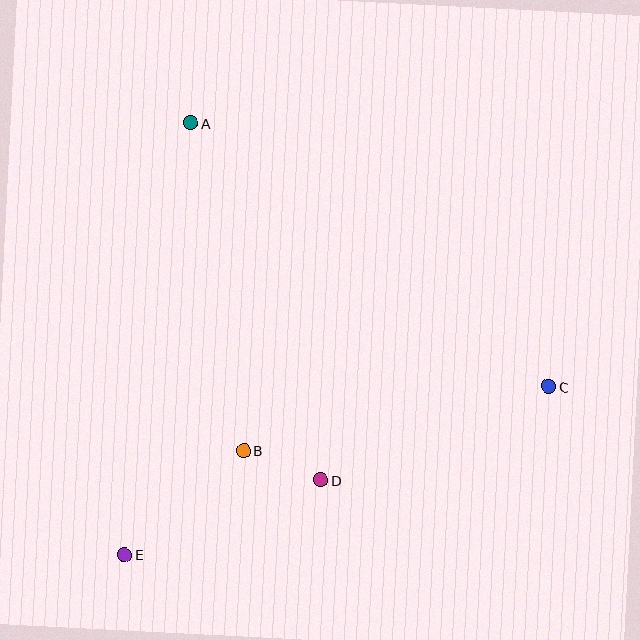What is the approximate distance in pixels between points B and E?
The distance between B and E is approximately 158 pixels.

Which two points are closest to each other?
Points B and D are closest to each other.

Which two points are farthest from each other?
Points C and E are farthest from each other.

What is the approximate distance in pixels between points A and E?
The distance between A and E is approximately 437 pixels.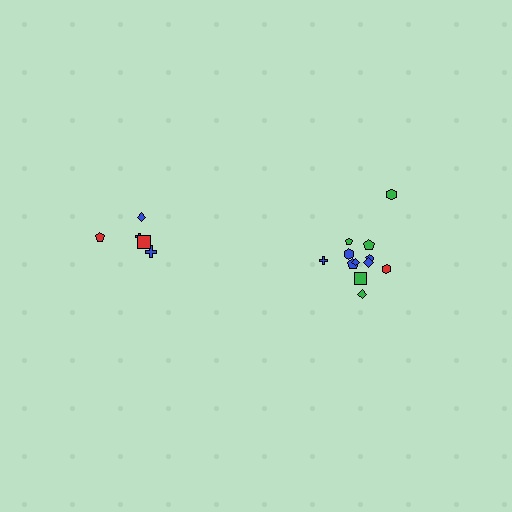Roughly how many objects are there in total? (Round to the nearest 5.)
Roughly 15 objects in total.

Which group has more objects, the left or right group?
The right group.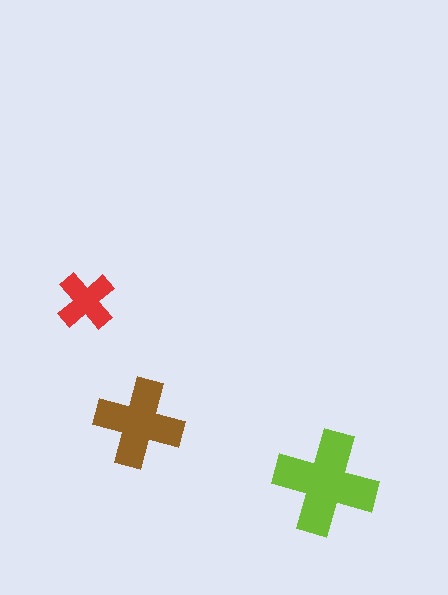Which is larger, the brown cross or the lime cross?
The lime one.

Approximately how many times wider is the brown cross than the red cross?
About 1.5 times wider.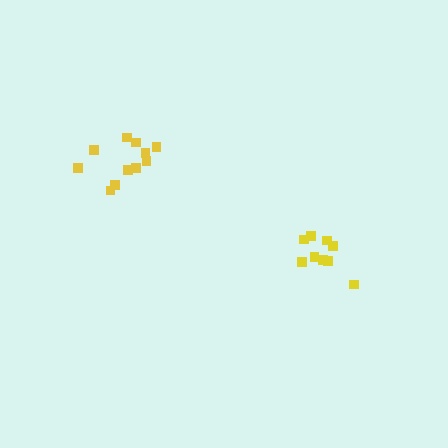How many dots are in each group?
Group 1: 9 dots, Group 2: 11 dots (20 total).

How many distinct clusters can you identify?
There are 2 distinct clusters.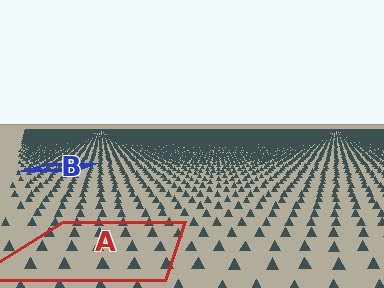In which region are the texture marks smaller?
The texture marks are smaller in region B, because it is farther away.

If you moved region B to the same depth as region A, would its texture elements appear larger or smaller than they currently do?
They would appear larger. At a closer depth, the same texture elements are projected at a bigger on-screen size.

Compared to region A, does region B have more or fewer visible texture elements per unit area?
Region B has more texture elements per unit area — they are packed more densely because it is farther away.